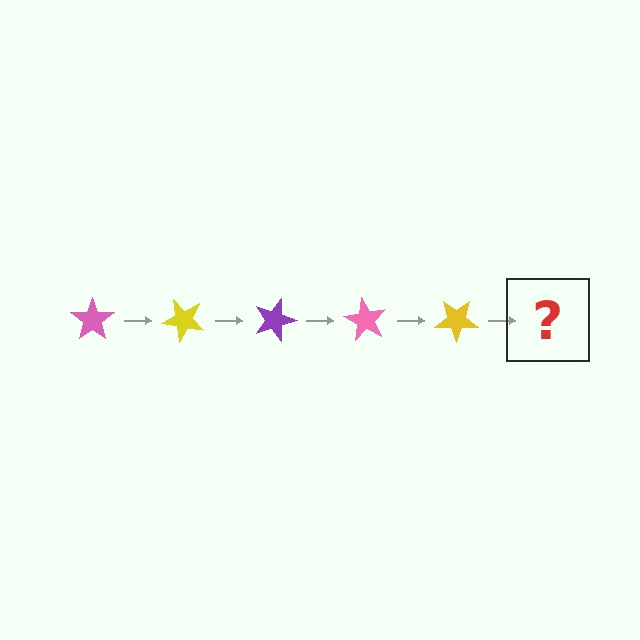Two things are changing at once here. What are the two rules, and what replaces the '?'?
The two rules are that it rotates 45 degrees each step and the color cycles through pink, yellow, and purple. The '?' should be a purple star, rotated 225 degrees from the start.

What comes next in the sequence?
The next element should be a purple star, rotated 225 degrees from the start.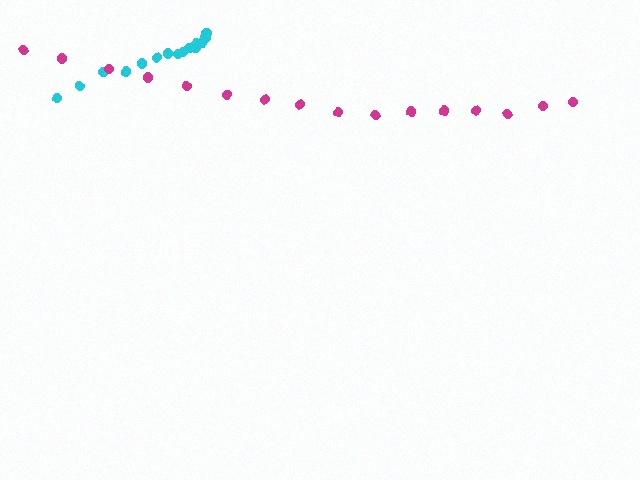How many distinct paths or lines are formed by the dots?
There are 2 distinct paths.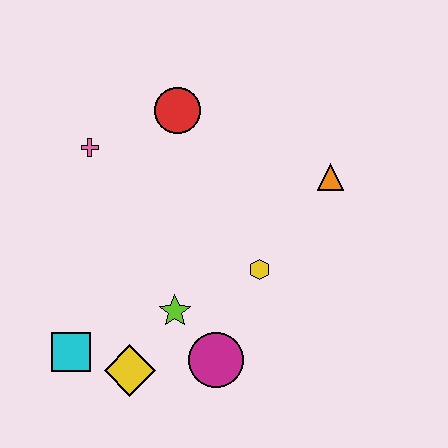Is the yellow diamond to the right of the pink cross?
Yes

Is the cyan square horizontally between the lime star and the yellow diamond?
No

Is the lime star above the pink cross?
No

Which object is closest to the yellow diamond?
The cyan square is closest to the yellow diamond.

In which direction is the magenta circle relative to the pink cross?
The magenta circle is below the pink cross.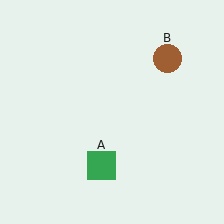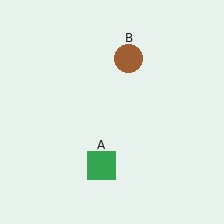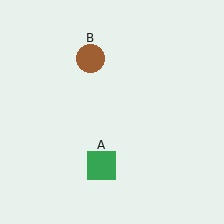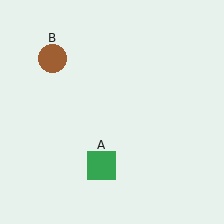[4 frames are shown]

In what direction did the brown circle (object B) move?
The brown circle (object B) moved left.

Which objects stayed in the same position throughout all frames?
Green square (object A) remained stationary.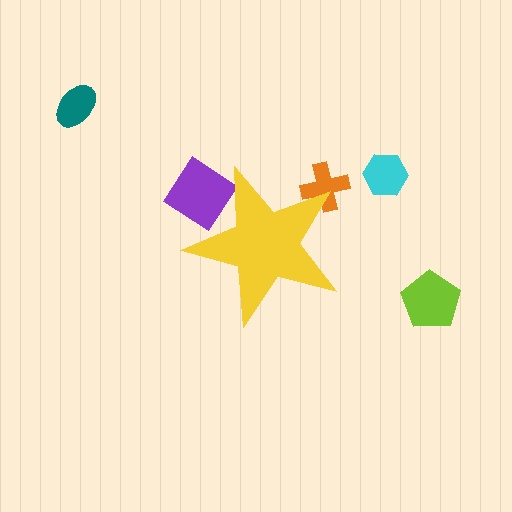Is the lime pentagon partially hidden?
No, the lime pentagon is fully visible.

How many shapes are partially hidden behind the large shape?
2 shapes are partially hidden.